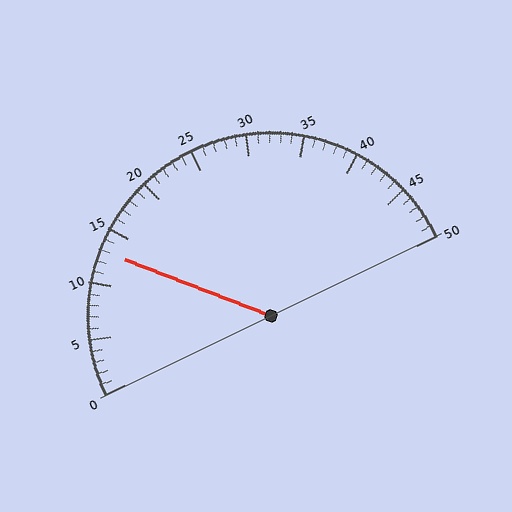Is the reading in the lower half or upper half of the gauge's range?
The reading is in the lower half of the range (0 to 50).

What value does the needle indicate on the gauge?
The needle indicates approximately 13.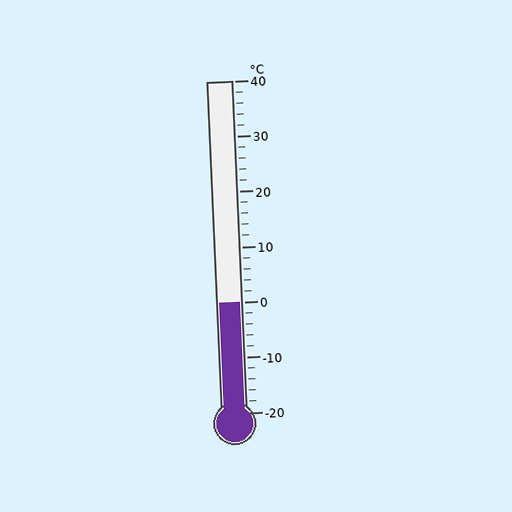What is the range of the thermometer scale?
The thermometer scale ranges from -20°C to 40°C.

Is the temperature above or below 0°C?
The temperature is at 0°C.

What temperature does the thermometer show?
The thermometer shows approximately 0°C.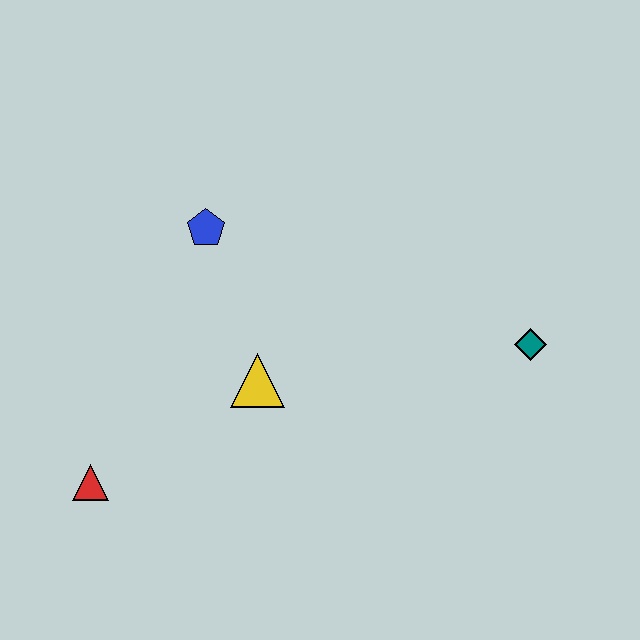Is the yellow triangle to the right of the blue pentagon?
Yes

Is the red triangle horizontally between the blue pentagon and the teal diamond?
No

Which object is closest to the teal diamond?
The yellow triangle is closest to the teal diamond.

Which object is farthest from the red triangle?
The teal diamond is farthest from the red triangle.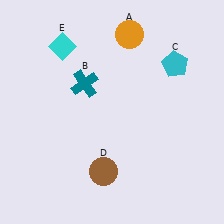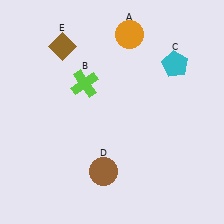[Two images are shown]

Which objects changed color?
B changed from teal to lime. E changed from cyan to brown.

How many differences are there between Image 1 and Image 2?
There are 2 differences between the two images.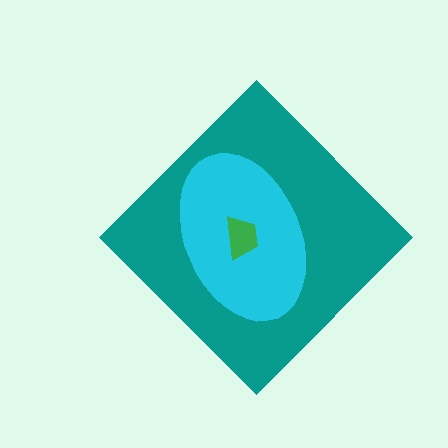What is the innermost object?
The green trapezoid.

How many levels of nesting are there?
3.